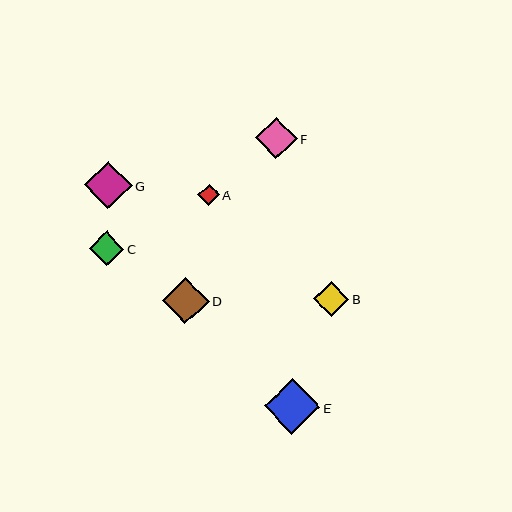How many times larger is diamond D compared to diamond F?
Diamond D is approximately 1.1 times the size of diamond F.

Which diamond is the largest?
Diamond E is the largest with a size of approximately 56 pixels.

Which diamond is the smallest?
Diamond A is the smallest with a size of approximately 22 pixels.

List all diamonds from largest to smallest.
From largest to smallest: E, G, D, F, B, C, A.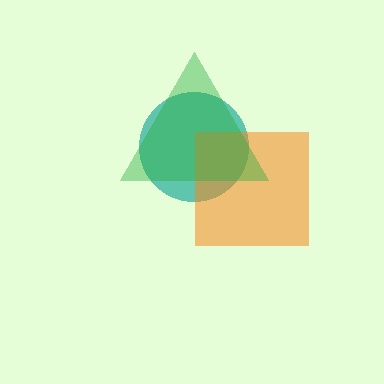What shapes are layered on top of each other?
The layered shapes are: a teal circle, an orange square, a green triangle.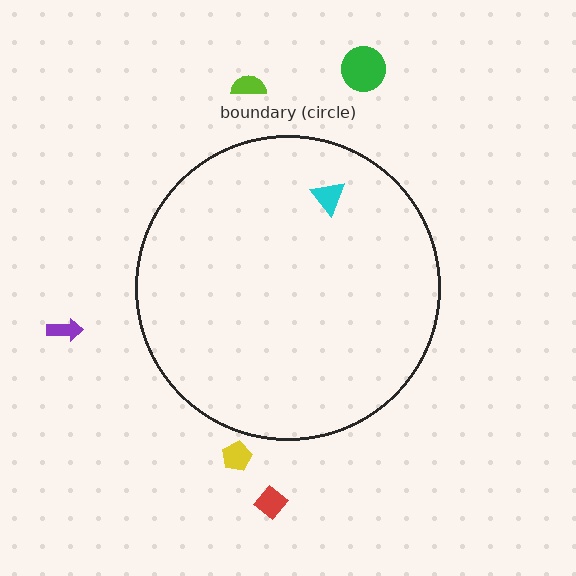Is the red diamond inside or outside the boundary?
Outside.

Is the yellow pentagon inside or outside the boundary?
Outside.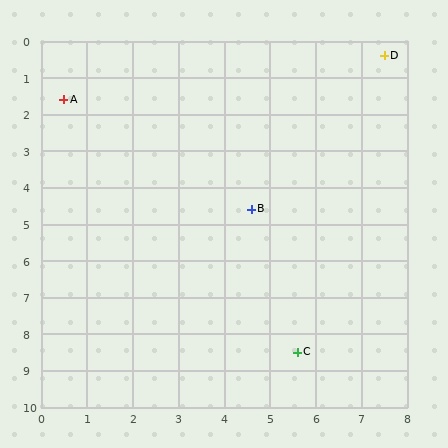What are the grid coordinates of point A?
Point A is at approximately (0.5, 1.6).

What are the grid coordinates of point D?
Point D is at approximately (7.5, 0.4).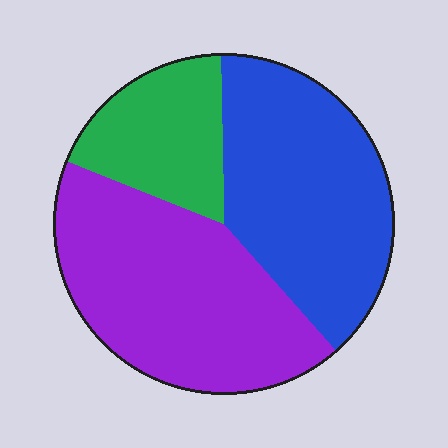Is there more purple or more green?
Purple.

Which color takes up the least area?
Green, at roughly 20%.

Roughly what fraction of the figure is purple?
Purple takes up about two fifths (2/5) of the figure.